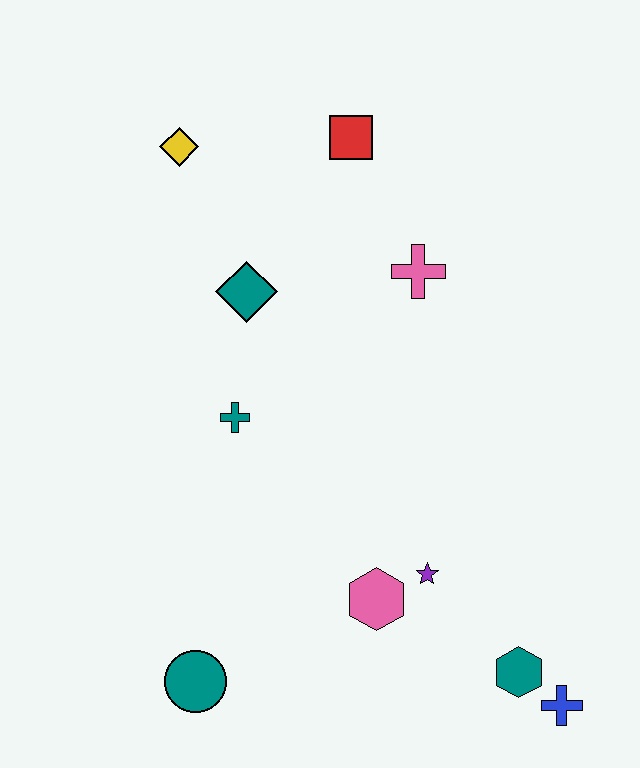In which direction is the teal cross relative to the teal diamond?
The teal cross is below the teal diamond.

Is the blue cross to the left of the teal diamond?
No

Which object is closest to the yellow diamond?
The teal diamond is closest to the yellow diamond.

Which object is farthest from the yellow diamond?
The blue cross is farthest from the yellow diamond.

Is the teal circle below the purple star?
Yes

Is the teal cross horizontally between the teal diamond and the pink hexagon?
No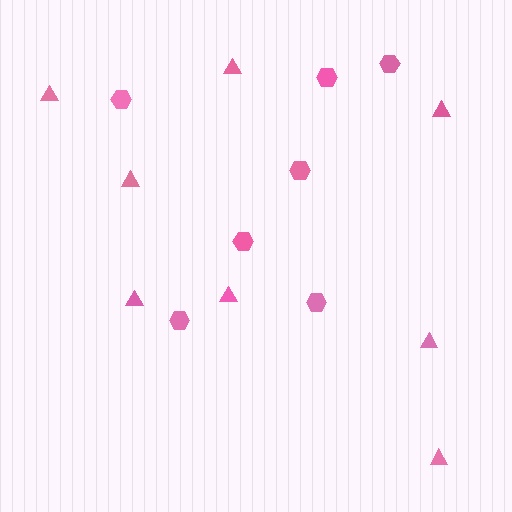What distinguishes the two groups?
There are 2 groups: one group of hexagons (7) and one group of triangles (8).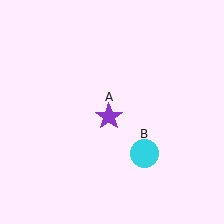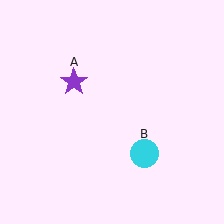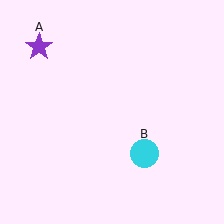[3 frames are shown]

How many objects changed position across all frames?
1 object changed position: purple star (object A).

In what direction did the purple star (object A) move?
The purple star (object A) moved up and to the left.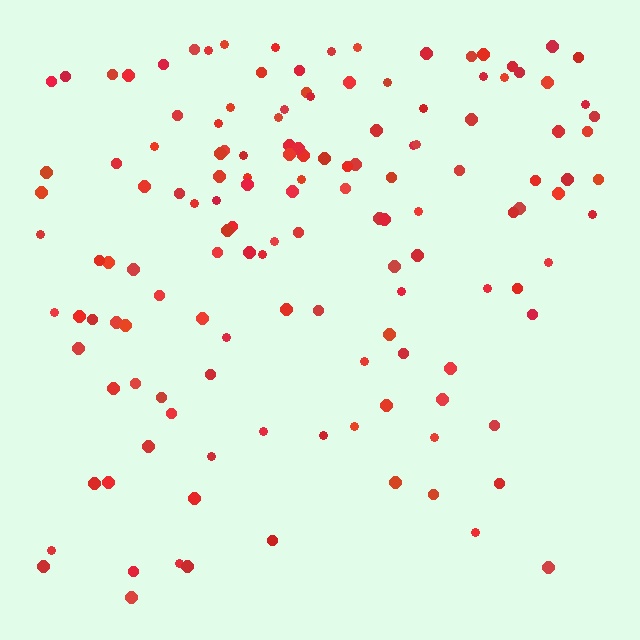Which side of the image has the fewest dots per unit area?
The bottom.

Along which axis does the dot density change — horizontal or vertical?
Vertical.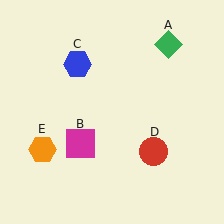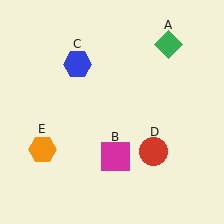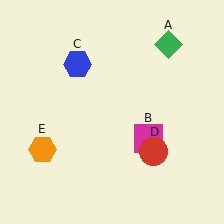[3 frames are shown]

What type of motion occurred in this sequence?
The magenta square (object B) rotated counterclockwise around the center of the scene.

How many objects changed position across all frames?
1 object changed position: magenta square (object B).